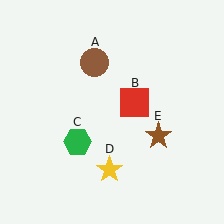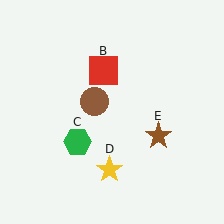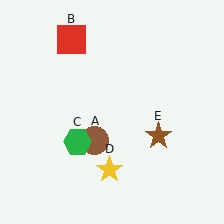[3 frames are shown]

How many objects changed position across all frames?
2 objects changed position: brown circle (object A), red square (object B).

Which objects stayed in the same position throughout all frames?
Green hexagon (object C) and yellow star (object D) and brown star (object E) remained stationary.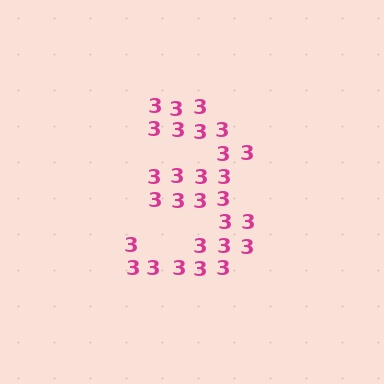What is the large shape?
The large shape is the digit 3.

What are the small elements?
The small elements are digit 3's.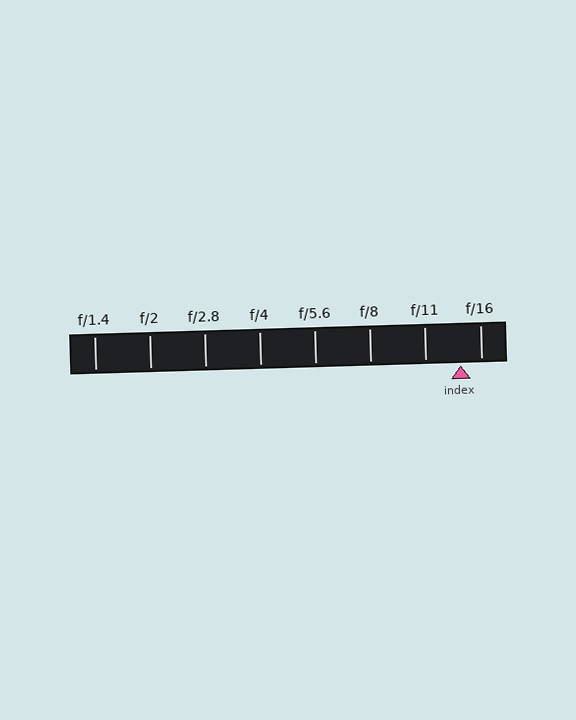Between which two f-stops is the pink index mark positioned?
The index mark is between f/11 and f/16.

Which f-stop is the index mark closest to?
The index mark is closest to f/16.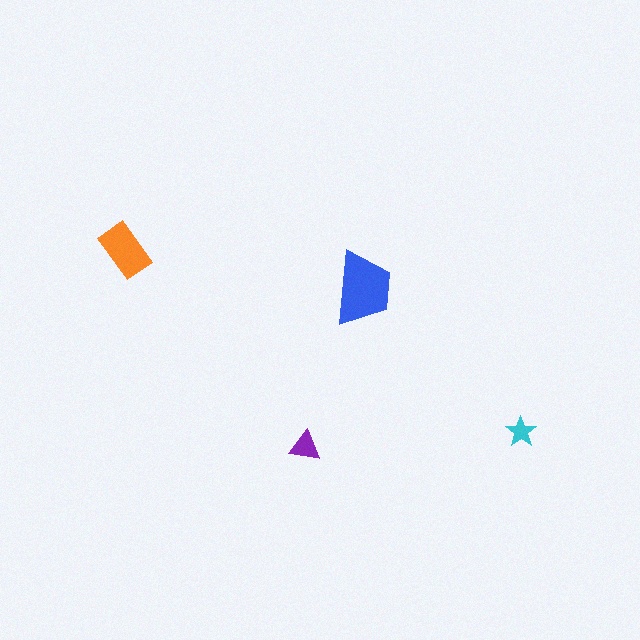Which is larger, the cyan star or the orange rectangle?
The orange rectangle.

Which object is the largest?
The blue trapezoid.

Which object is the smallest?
The cyan star.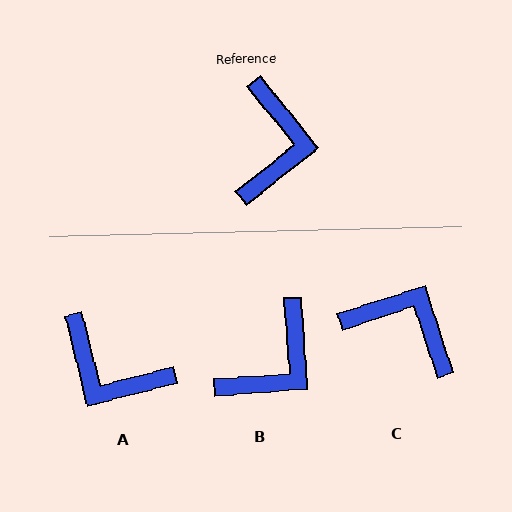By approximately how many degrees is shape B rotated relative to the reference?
Approximately 35 degrees clockwise.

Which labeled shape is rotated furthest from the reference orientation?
A, about 115 degrees away.